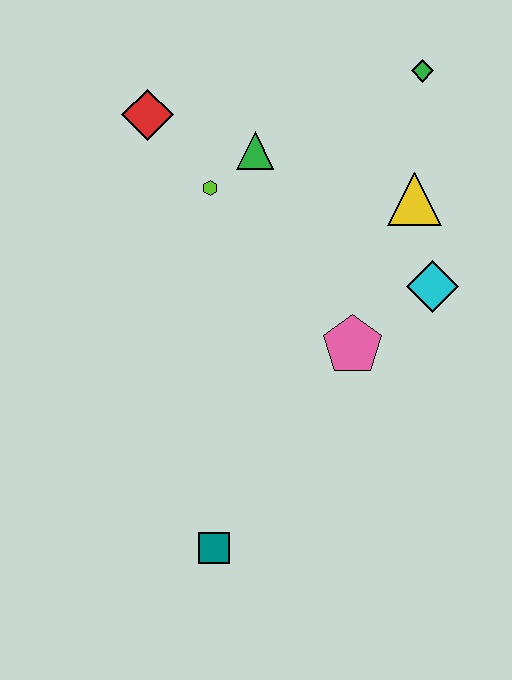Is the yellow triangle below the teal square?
No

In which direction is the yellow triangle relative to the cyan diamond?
The yellow triangle is above the cyan diamond.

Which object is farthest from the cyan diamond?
The teal square is farthest from the cyan diamond.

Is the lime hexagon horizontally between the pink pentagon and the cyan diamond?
No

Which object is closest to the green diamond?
The yellow triangle is closest to the green diamond.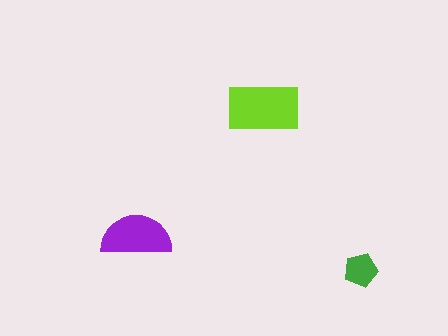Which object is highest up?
The lime rectangle is topmost.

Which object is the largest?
The lime rectangle.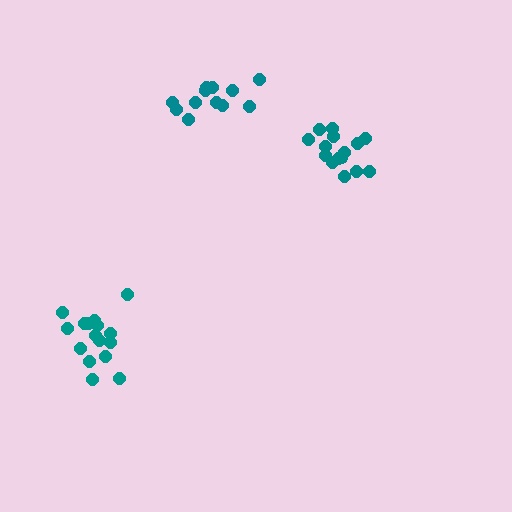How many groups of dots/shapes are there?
There are 3 groups.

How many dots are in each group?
Group 1: 12 dots, Group 2: 16 dots, Group 3: 16 dots (44 total).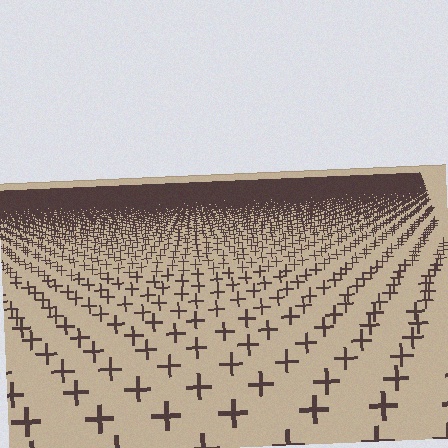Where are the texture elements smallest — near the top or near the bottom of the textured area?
Near the top.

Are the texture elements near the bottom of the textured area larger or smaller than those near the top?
Larger. Near the bottom, elements are closer to the viewer and appear at a bigger on-screen size.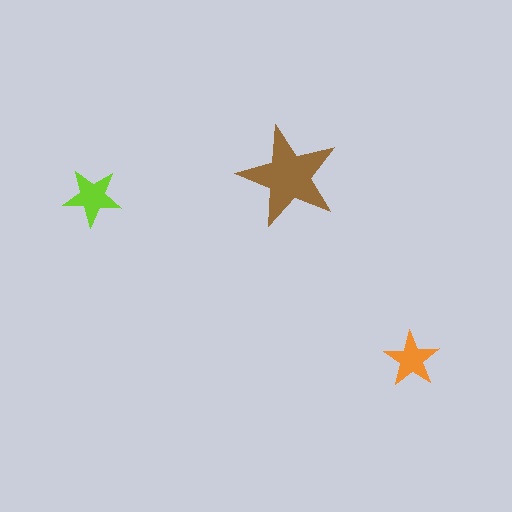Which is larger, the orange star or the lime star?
The lime one.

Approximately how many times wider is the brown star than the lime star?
About 1.5 times wider.